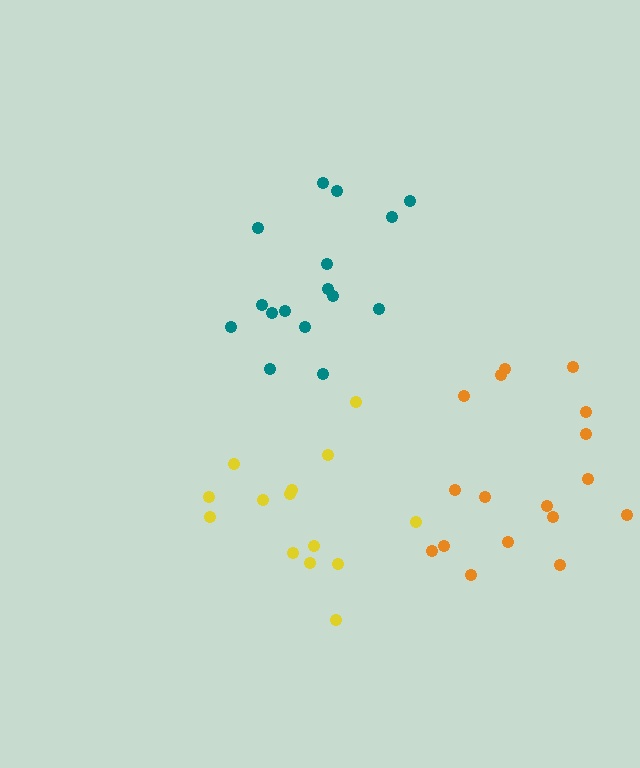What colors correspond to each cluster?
The clusters are colored: orange, yellow, teal.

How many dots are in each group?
Group 1: 17 dots, Group 2: 14 dots, Group 3: 16 dots (47 total).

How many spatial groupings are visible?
There are 3 spatial groupings.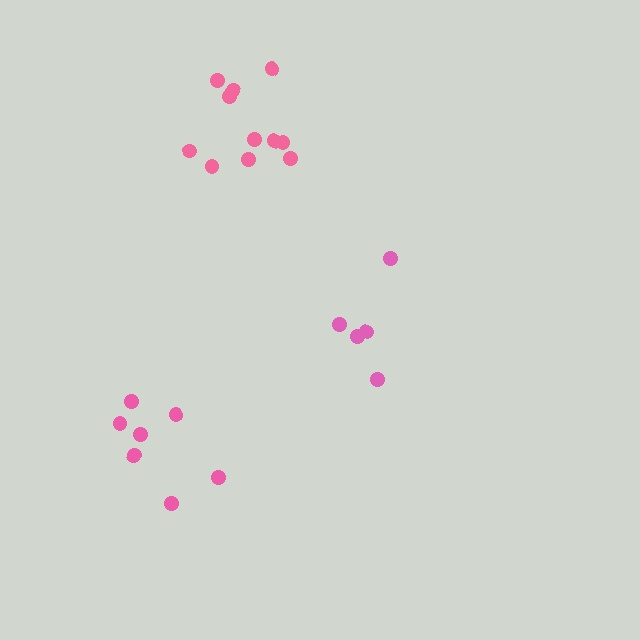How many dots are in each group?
Group 1: 5 dots, Group 2: 7 dots, Group 3: 11 dots (23 total).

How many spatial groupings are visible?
There are 3 spatial groupings.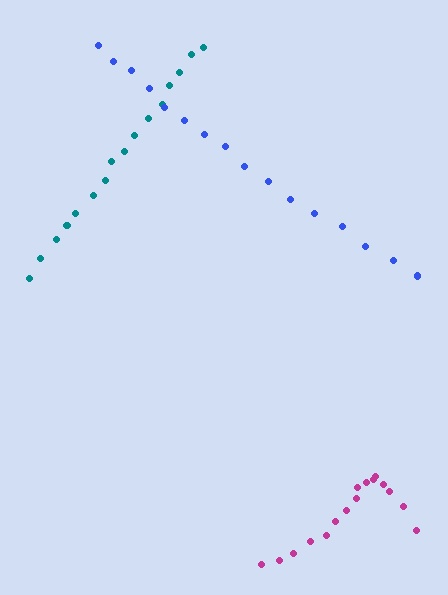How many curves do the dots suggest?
There are 3 distinct paths.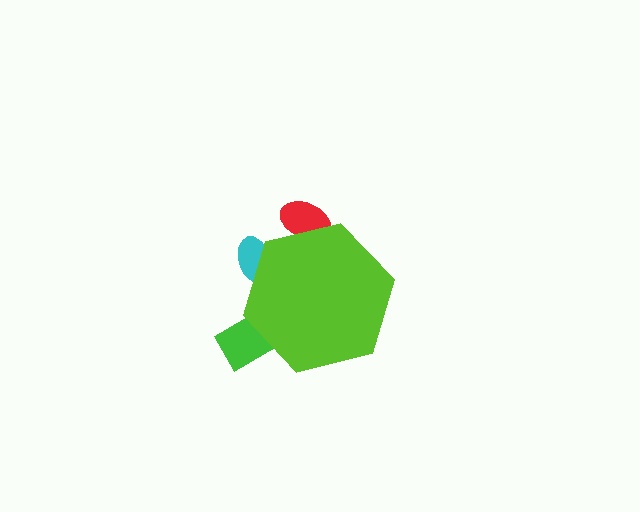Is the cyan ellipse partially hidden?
Yes, the cyan ellipse is partially hidden behind the lime hexagon.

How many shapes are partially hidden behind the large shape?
3 shapes are partially hidden.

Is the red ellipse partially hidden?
Yes, the red ellipse is partially hidden behind the lime hexagon.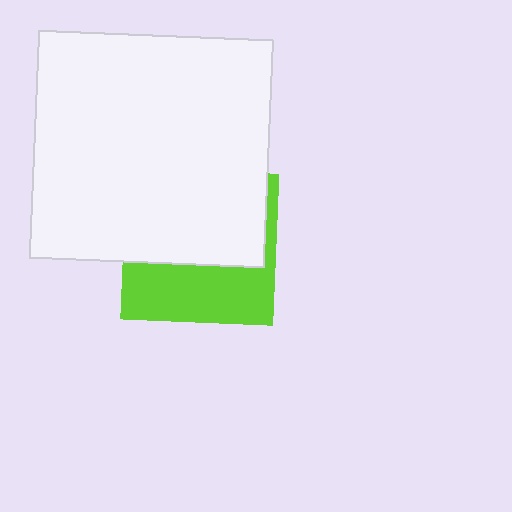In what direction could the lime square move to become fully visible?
The lime square could move down. That would shift it out from behind the white rectangle entirely.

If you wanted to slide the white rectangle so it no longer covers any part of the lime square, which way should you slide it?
Slide it up — that is the most direct way to separate the two shapes.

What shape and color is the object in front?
The object in front is a white rectangle.